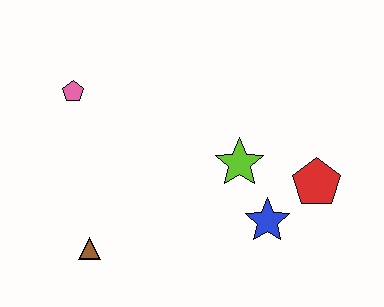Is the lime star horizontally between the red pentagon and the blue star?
No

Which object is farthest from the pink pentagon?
The red pentagon is farthest from the pink pentagon.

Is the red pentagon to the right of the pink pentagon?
Yes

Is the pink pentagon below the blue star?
No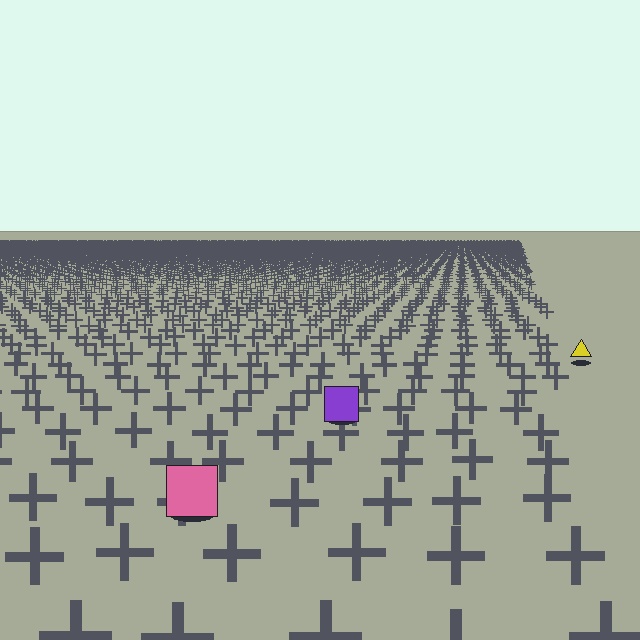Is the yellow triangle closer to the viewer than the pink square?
No. The pink square is closer — you can tell from the texture gradient: the ground texture is coarser near it.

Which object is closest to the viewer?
The pink square is closest. The texture marks near it are larger and more spread out.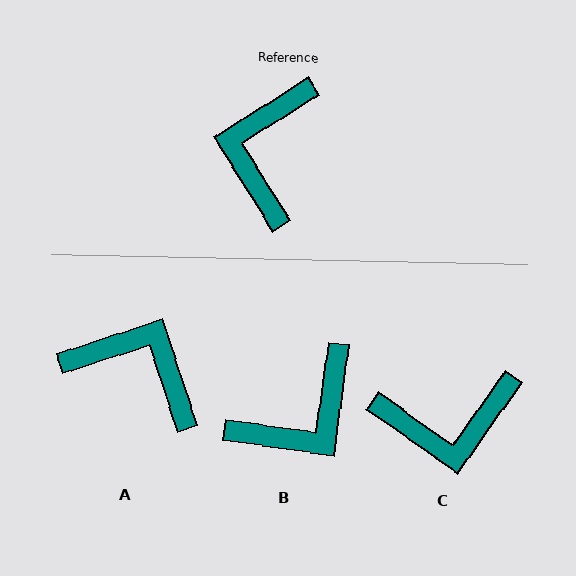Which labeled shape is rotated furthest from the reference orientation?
B, about 140 degrees away.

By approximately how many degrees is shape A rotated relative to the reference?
Approximately 104 degrees clockwise.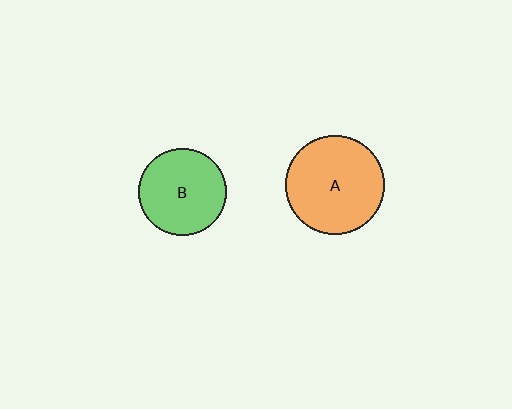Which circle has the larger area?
Circle A (orange).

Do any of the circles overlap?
No, none of the circles overlap.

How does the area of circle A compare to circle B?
Approximately 1.3 times.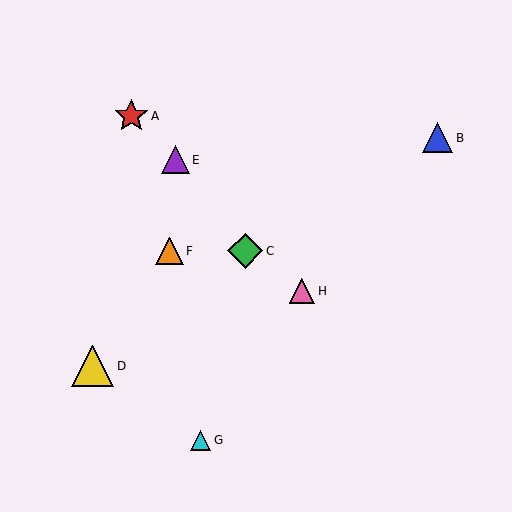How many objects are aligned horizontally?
2 objects (C, F) are aligned horizontally.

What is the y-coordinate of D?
Object D is at y≈366.